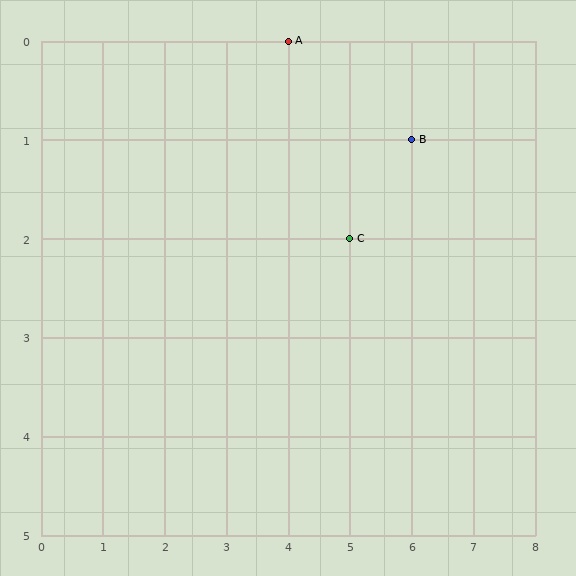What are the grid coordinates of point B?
Point B is at grid coordinates (6, 1).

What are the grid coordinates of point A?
Point A is at grid coordinates (4, 0).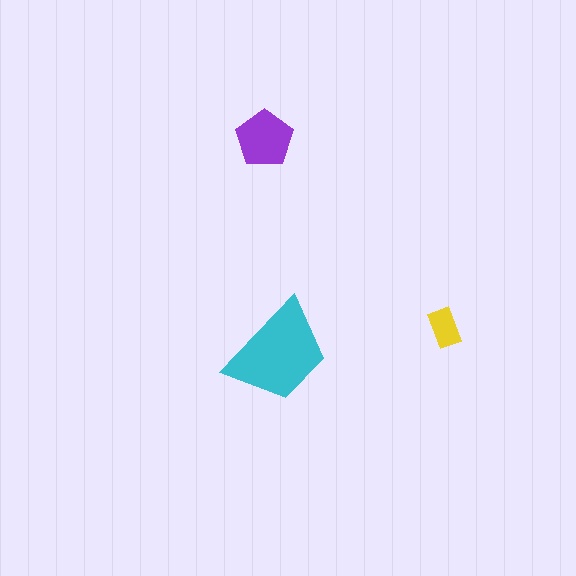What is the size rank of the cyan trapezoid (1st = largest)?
1st.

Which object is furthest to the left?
The purple pentagon is leftmost.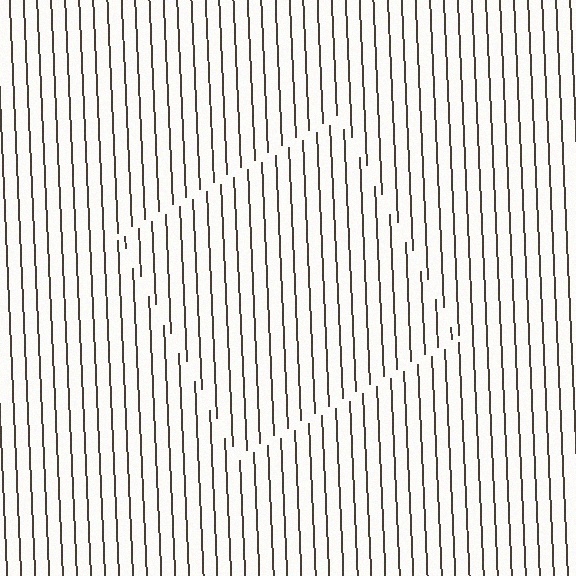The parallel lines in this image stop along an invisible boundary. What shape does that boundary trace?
An illusory square. The interior of the shape contains the same grating, shifted by half a period — the contour is defined by the phase discontinuity where line-ends from the inner and outer gratings abut.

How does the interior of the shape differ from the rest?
The interior of the shape contains the same grating, shifted by half a period — the contour is defined by the phase discontinuity where line-ends from the inner and outer gratings abut.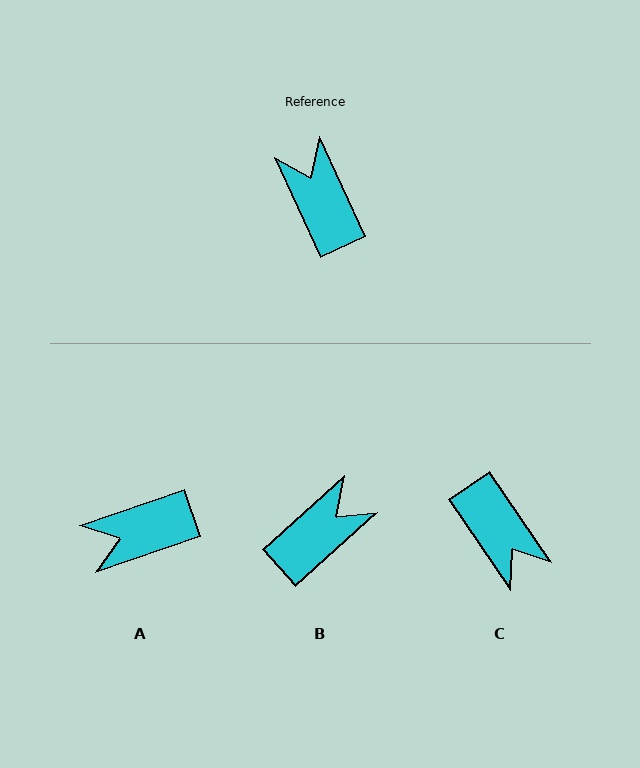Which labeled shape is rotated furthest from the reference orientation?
C, about 171 degrees away.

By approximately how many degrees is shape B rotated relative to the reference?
Approximately 73 degrees clockwise.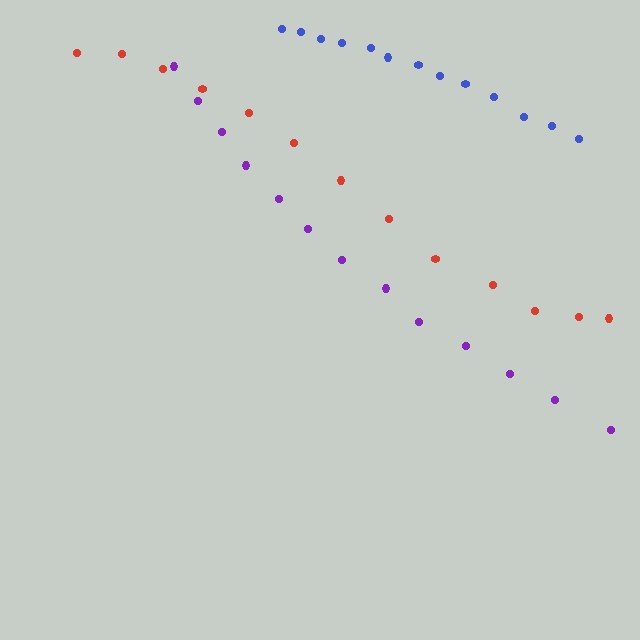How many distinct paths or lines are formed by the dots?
There are 3 distinct paths.